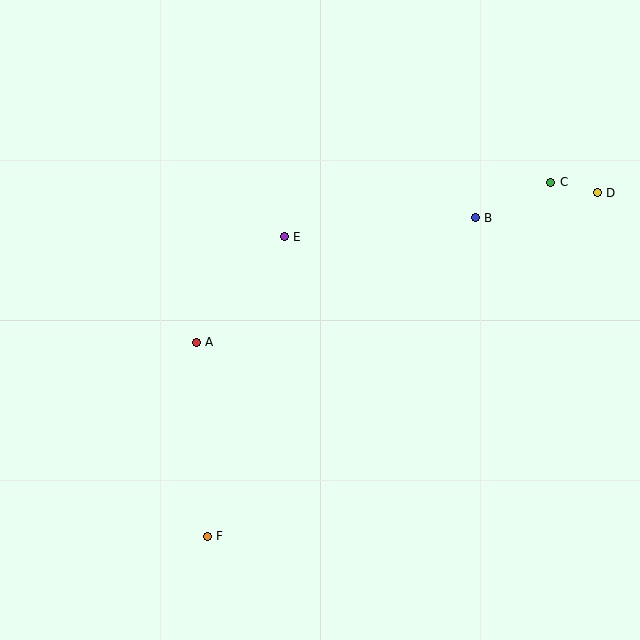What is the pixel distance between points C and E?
The distance between C and E is 272 pixels.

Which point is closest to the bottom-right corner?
Point F is closest to the bottom-right corner.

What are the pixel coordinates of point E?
Point E is at (284, 237).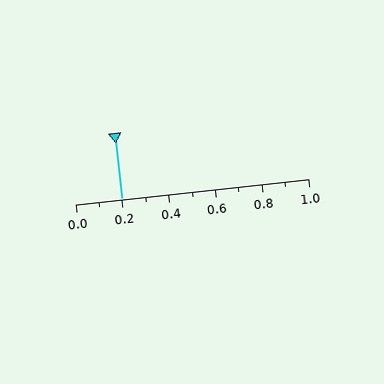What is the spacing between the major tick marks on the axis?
The major ticks are spaced 0.2 apart.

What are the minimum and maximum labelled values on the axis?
The axis runs from 0.0 to 1.0.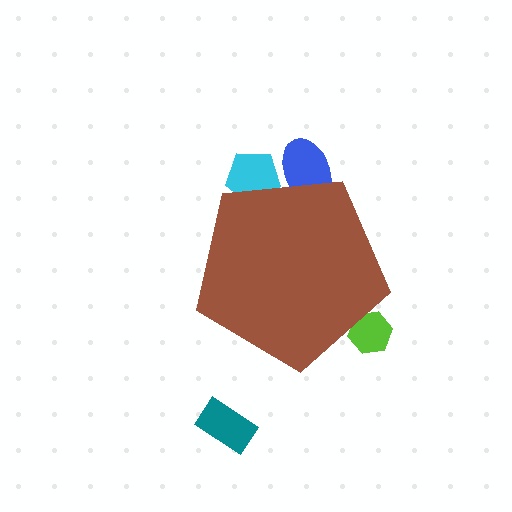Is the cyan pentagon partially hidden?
Yes, the cyan pentagon is partially hidden behind the brown pentagon.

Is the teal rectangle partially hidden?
No, the teal rectangle is fully visible.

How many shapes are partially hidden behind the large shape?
3 shapes are partially hidden.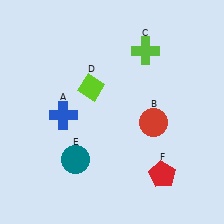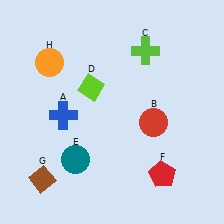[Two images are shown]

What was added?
A brown diamond (G), an orange circle (H) were added in Image 2.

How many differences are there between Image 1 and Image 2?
There are 2 differences between the two images.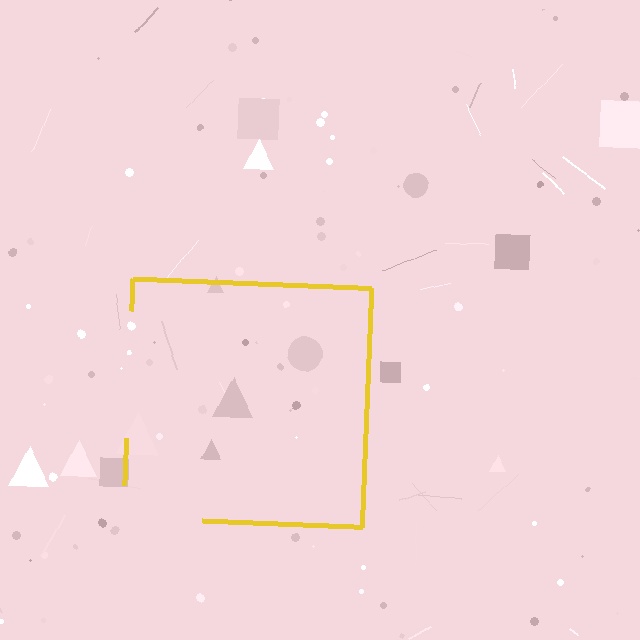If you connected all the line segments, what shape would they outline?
They would outline a square.